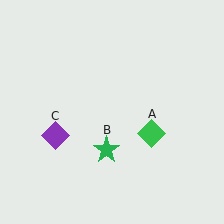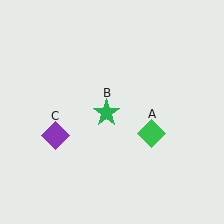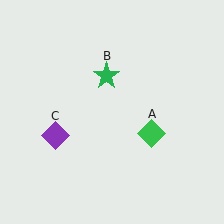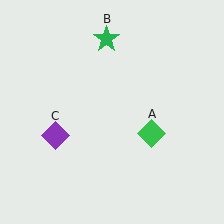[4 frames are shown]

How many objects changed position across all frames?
1 object changed position: green star (object B).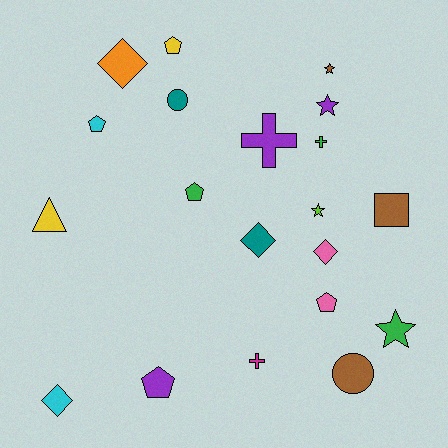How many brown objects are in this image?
There are 3 brown objects.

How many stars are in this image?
There are 4 stars.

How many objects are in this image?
There are 20 objects.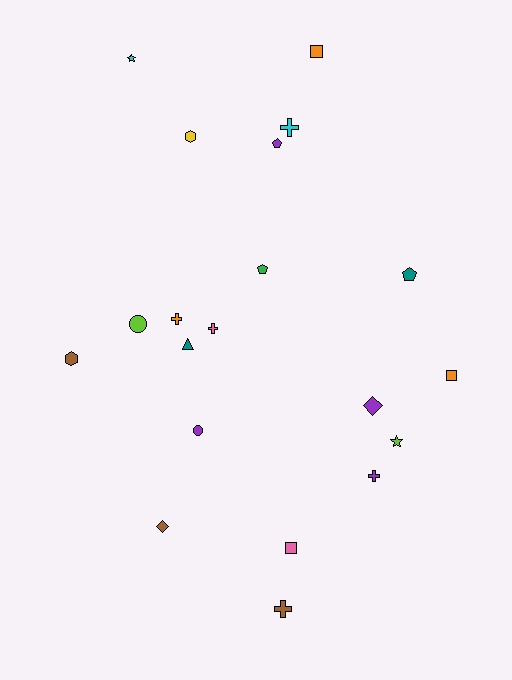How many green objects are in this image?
There is 1 green object.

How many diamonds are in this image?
There are 2 diamonds.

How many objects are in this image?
There are 20 objects.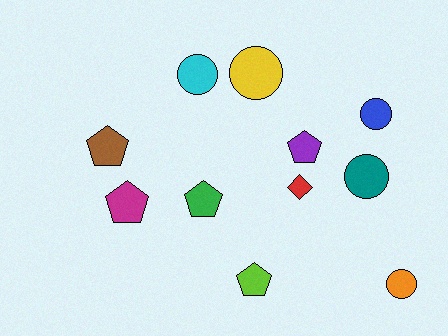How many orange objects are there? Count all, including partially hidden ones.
There is 1 orange object.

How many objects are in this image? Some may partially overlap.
There are 11 objects.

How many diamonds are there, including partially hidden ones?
There is 1 diamond.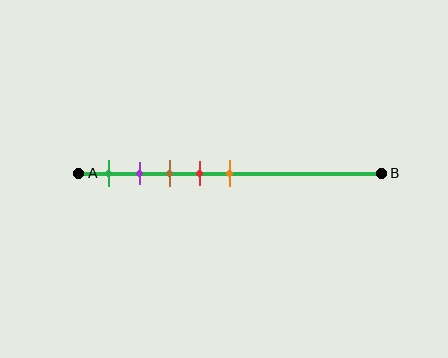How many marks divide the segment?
There are 5 marks dividing the segment.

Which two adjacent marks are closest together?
The purple and brown marks are the closest adjacent pair.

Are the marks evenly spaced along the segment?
Yes, the marks are approximately evenly spaced.